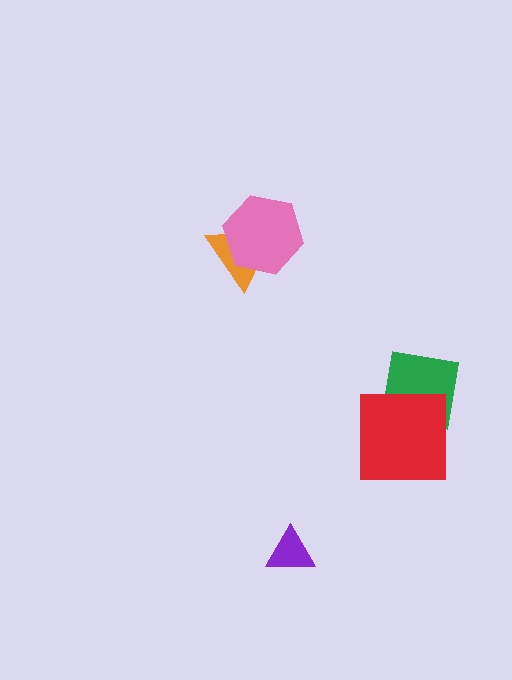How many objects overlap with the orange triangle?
1 object overlaps with the orange triangle.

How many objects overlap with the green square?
1 object overlaps with the green square.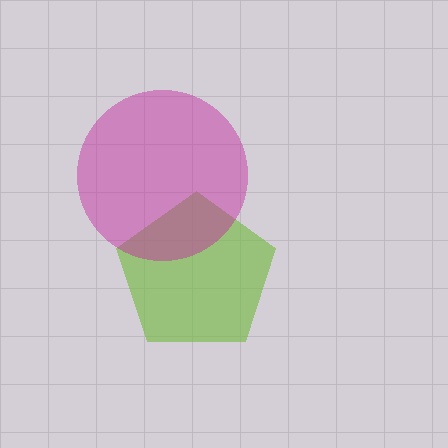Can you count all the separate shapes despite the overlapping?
Yes, there are 2 separate shapes.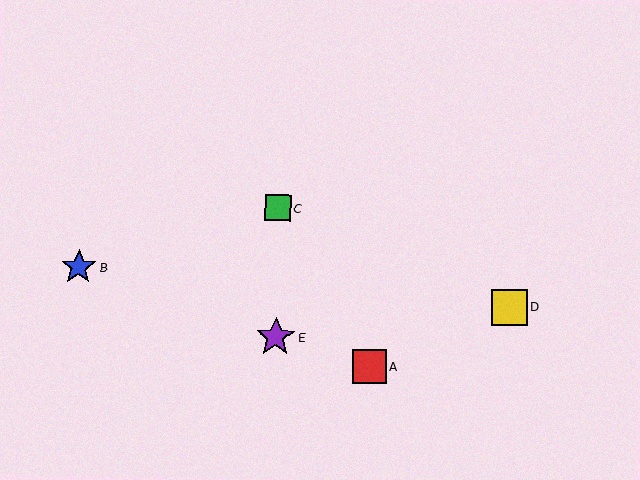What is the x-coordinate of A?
Object A is at x≈369.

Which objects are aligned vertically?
Objects C, E are aligned vertically.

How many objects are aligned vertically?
2 objects (C, E) are aligned vertically.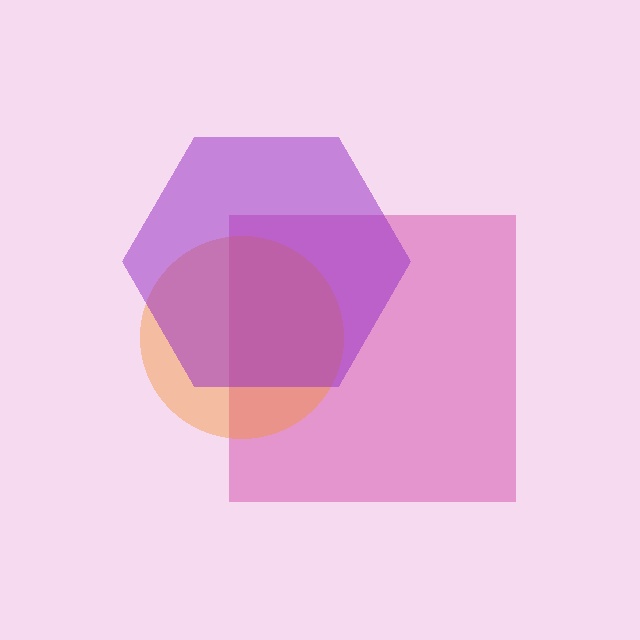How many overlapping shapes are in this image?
There are 3 overlapping shapes in the image.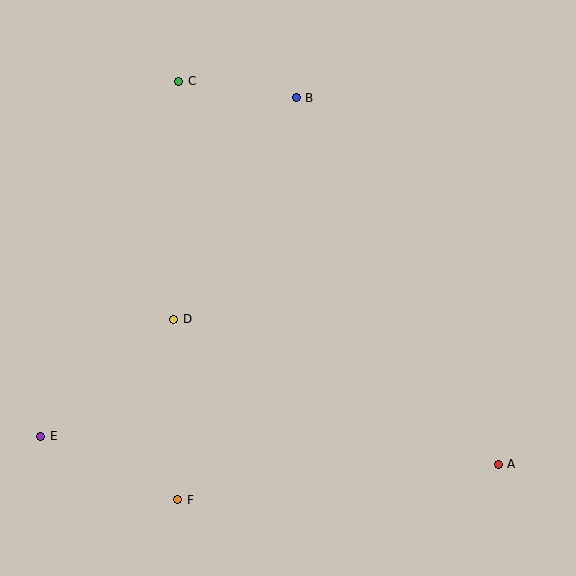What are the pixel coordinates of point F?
Point F is at (178, 500).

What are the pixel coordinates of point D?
Point D is at (174, 319).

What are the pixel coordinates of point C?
Point C is at (179, 81).